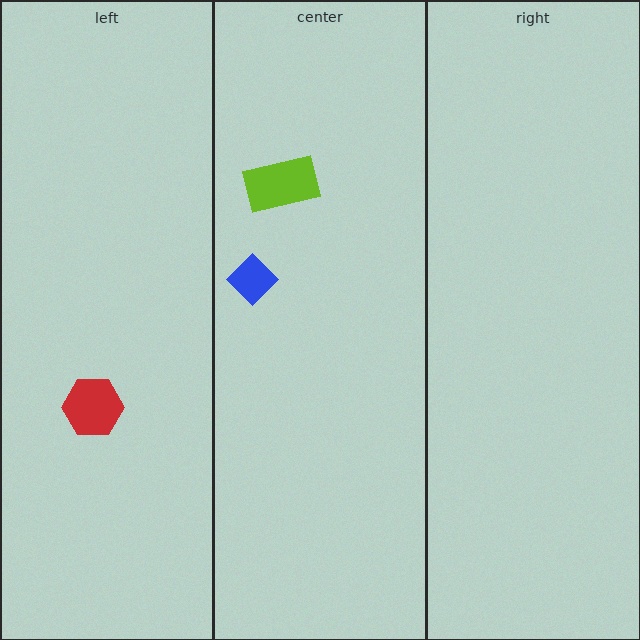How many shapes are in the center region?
2.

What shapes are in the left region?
The red hexagon.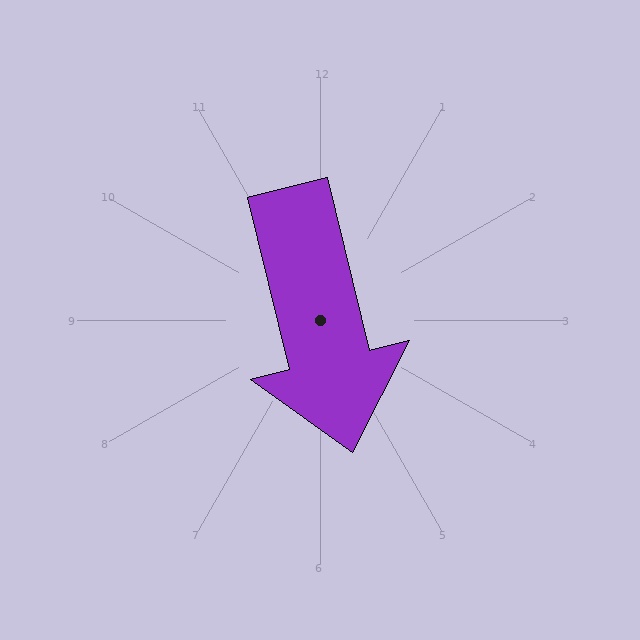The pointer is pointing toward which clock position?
Roughly 6 o'clock.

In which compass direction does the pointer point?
South.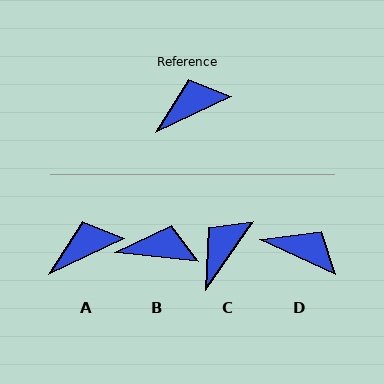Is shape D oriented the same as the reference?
No, it is off by about 50 degrees.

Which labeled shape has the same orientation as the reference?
A.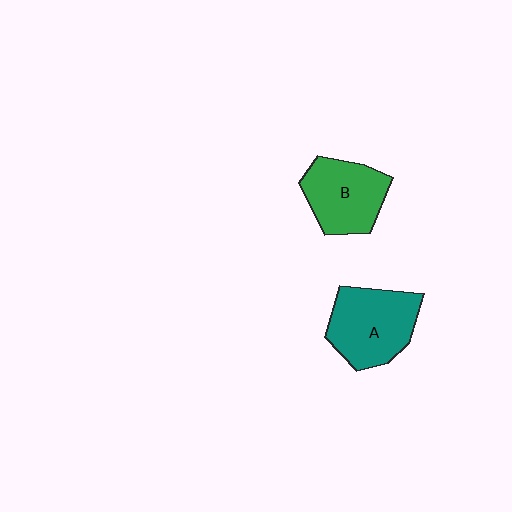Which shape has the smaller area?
Shape B (green).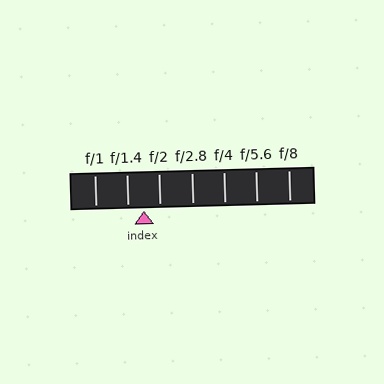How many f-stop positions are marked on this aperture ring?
There are 7 f-stop positions marked.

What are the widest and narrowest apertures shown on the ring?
The widest aperture shown is f/1 and the narrowest is f/8.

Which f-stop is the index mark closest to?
The index mark is closest to f/2.